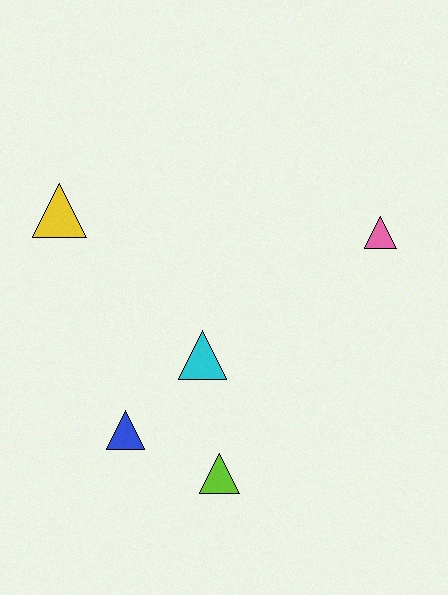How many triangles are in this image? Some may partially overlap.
There are 5 triangles.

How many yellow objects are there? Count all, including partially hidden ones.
There is 1 yellow object.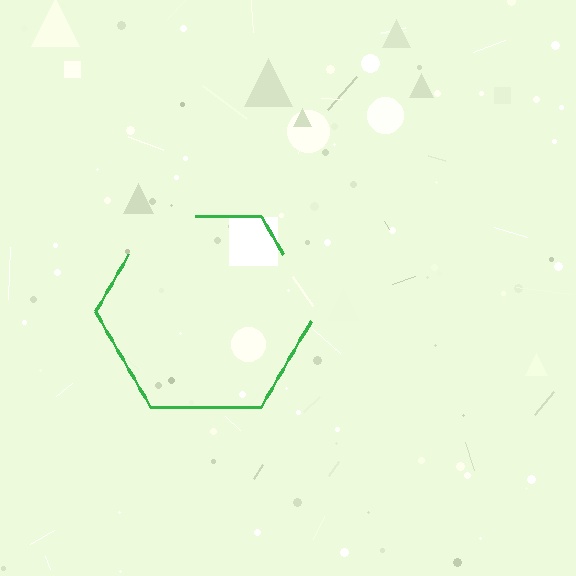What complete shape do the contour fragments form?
The contour fragments form a hexagon.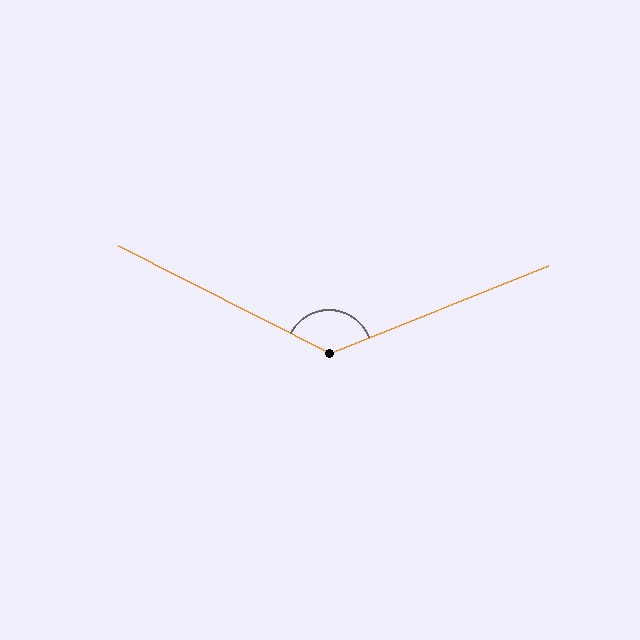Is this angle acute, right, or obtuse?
It is obtuse.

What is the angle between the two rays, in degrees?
Approximately 131 degrees.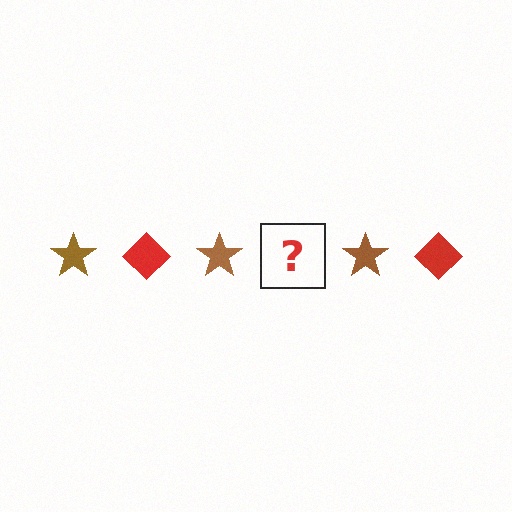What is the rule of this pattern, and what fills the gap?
The rule is that the pattern alternates between brown star and red diamond. The gap should be filled with a red diamond.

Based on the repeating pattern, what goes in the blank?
The blank should be a red diamond.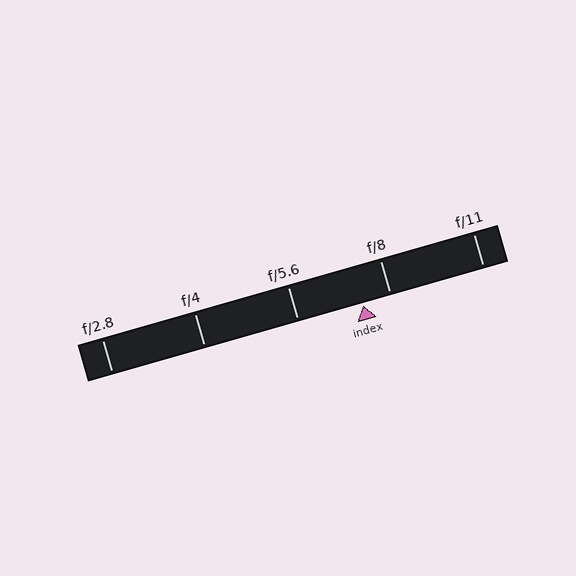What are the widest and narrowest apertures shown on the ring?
The widest aperture shown is f/2.8 and the narrowest is f/11.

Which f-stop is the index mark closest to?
The index mark is closest to f/8.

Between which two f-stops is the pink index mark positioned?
The index mark is between f/5.6 and f/8.